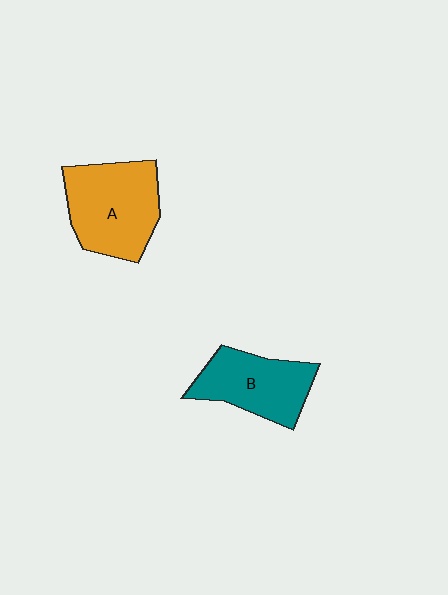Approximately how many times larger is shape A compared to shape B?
Approximately 1.2 times.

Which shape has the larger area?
Shape A (orange).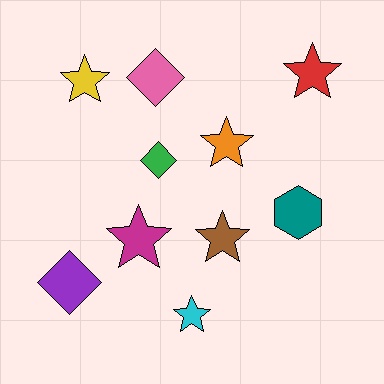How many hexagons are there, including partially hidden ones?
There is 1 hexagon.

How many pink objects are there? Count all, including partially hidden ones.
There is 1 pink object.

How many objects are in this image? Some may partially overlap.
There are 10 objects.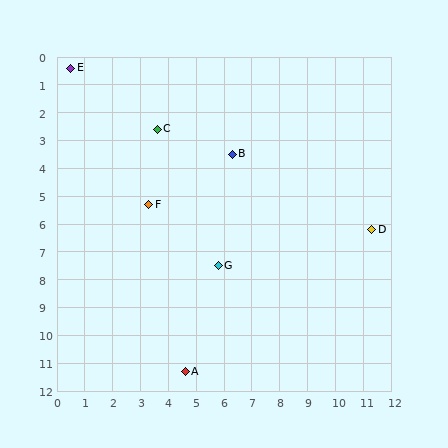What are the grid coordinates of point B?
Point B is at approximately (6.3, 3.5).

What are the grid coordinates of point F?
Point F is at approximately (3.3, 5.3).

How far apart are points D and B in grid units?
Points D and B are about 5.7 grid units apart.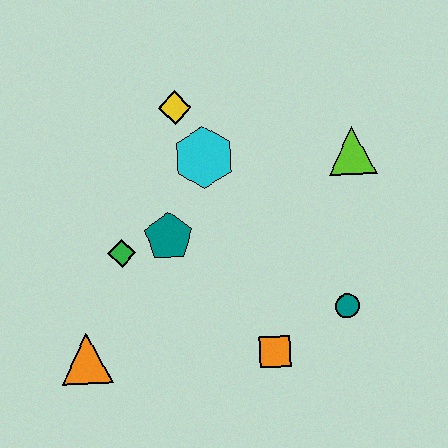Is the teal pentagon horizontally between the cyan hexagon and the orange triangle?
Yes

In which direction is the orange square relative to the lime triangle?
The orange square is below the lime triangle.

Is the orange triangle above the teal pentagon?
No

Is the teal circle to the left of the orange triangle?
No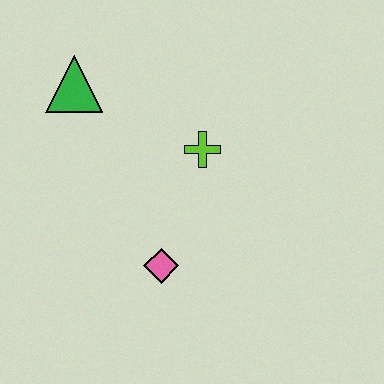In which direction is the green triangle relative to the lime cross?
The green triangle is to the left of the lime cross.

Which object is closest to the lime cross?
The pink diamond is closest to the lime cross.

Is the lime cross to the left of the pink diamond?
No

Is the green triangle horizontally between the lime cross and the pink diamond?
No